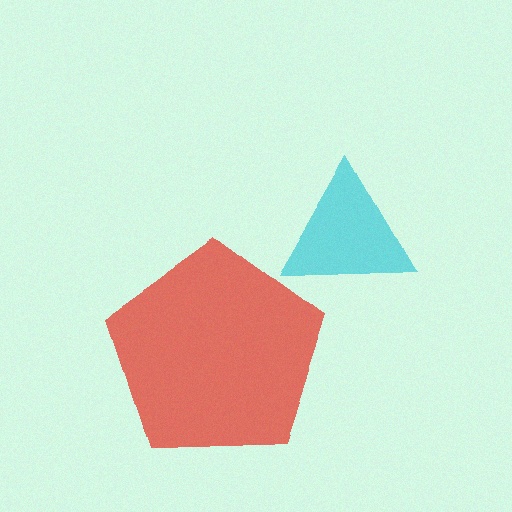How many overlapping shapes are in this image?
There are 2 overlapping shapes in the image.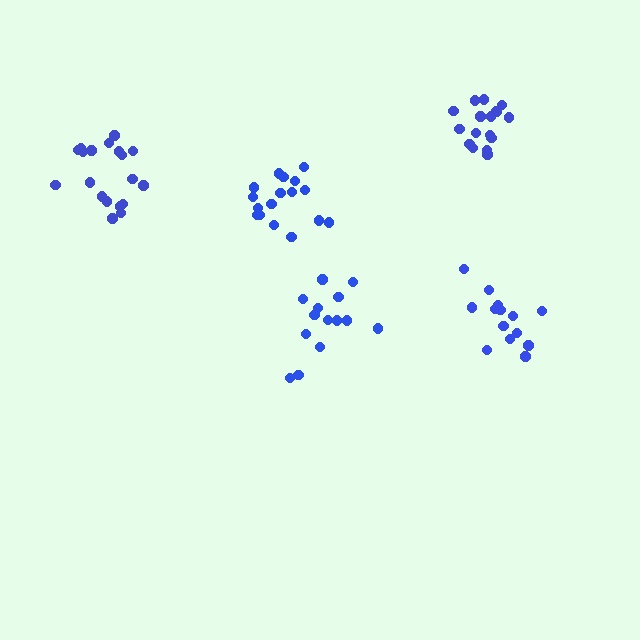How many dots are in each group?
Group 1: 19 dots, Group 2: 14 dots, Group 3: 17 dots, Group 4: 16 dots, Group 5: 14 dots (80 total).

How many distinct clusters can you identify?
There are 5 distinct clusters.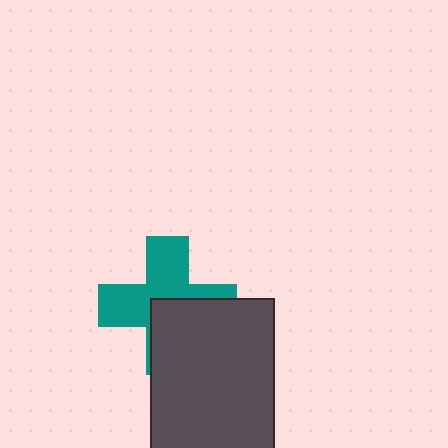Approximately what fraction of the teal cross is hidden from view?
Roughly 44% of the teal cross is hidden behind the dark gray rectangle.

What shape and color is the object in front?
The object in front is a dark gray rectangle.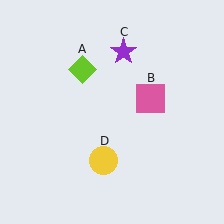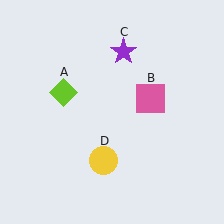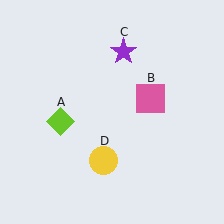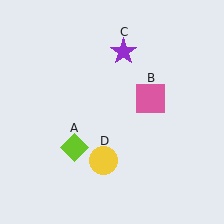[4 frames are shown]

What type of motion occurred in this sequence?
The lime diamond (object A) rotated counterclockwise around the center of the scene.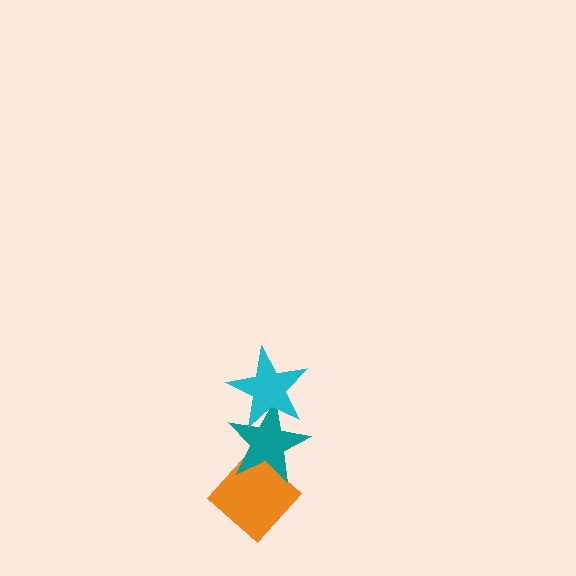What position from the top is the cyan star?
The cyan star is 1st from the top.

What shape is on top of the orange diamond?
The teal star is on top of the orange diamond.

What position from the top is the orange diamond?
The orange diamond is 3rd from the top.